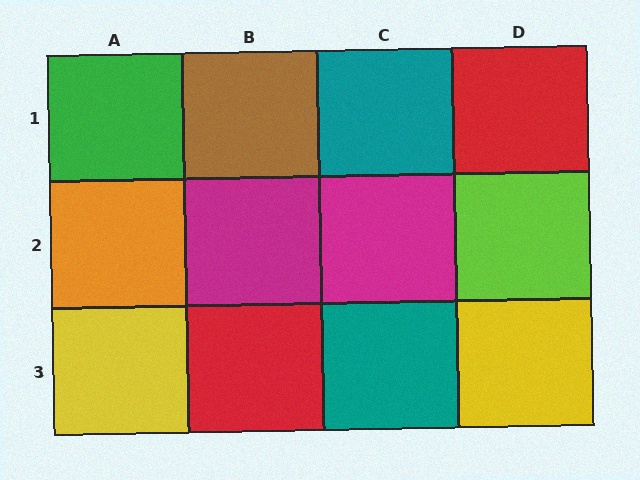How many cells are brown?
1 cell is brown.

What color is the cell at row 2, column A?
Orange.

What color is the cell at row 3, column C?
Teal.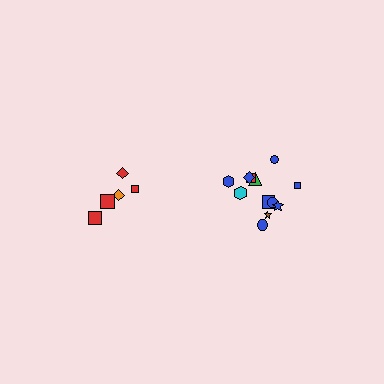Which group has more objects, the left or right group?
The right group.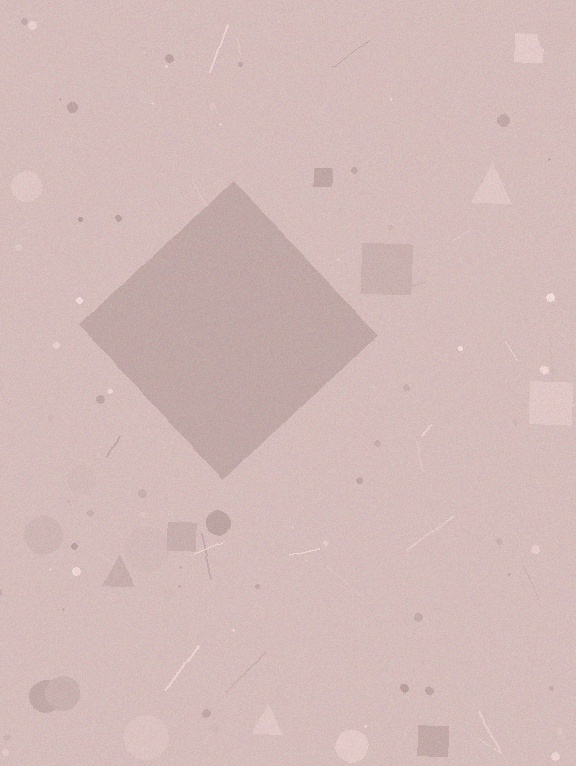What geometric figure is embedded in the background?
A diamond is embedded in the background.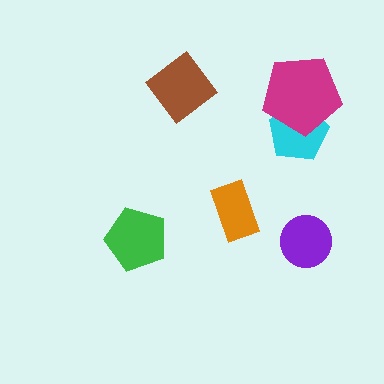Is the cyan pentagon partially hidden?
Yes, it is partially covered by another shape.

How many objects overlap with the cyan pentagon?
1 object overlaps with the cyan pentagon.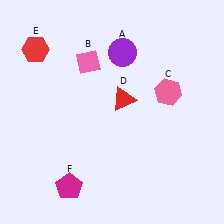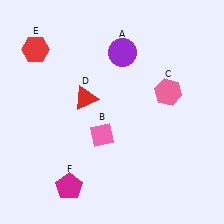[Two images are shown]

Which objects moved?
The objects that moved are: the pink diamond (B), the red triangle (D).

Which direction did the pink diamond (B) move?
The pink diamond (B) moved down.